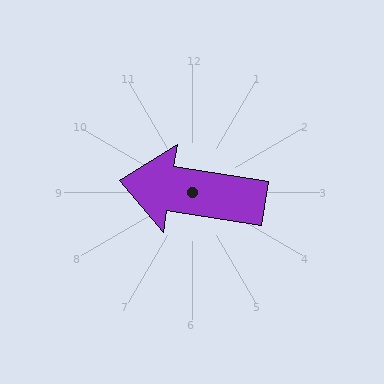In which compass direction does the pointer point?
West.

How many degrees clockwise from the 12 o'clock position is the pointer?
Approximately 279 degrees.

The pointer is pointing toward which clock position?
Roughly 9 o'clock.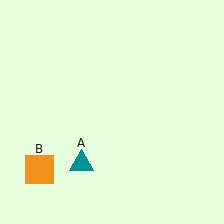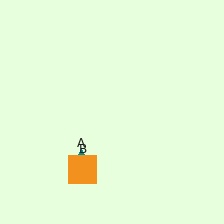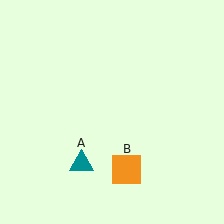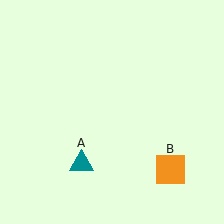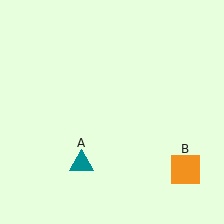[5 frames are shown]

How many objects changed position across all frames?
1 object changed position: orange square (object B).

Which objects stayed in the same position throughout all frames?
Teal triangle (object A) remained stationary.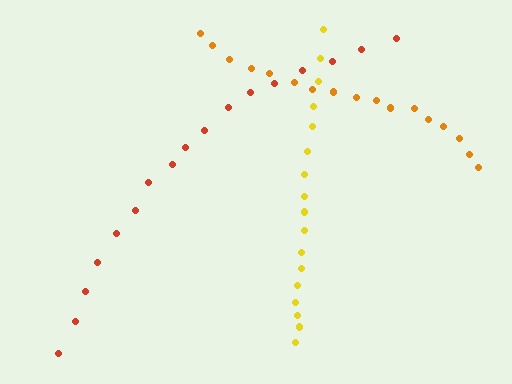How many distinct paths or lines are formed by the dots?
There are 3 distinct paths.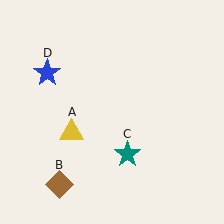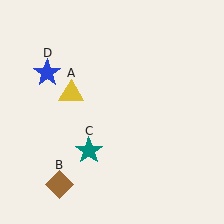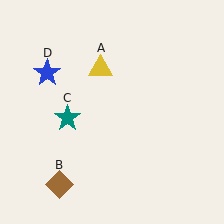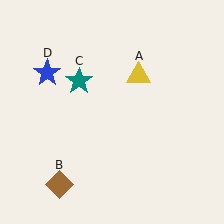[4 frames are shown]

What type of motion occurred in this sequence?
The yellow triangle (object A), teal star (object C) rotated clockwise around the center of the scene.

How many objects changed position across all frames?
2 objects changed position: yellow triangle (object A), teal star (object C).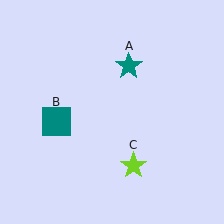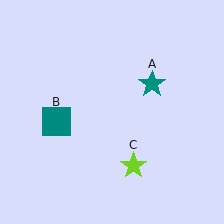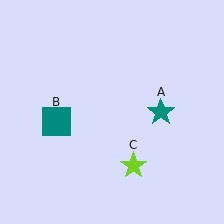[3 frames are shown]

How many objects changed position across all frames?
1 object changed position: teal star (object A).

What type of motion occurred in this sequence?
The teal star (object A) rotated clockwise around the center of the scene.